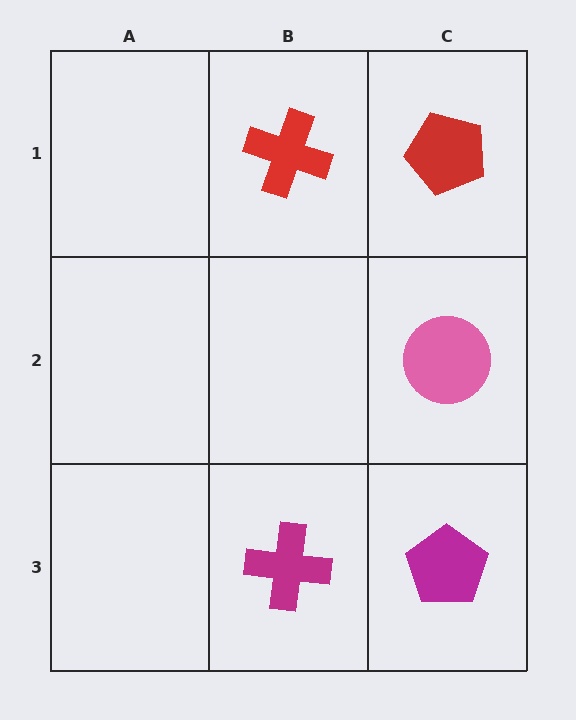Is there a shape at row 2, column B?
No, that cell is empty.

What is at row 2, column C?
A pink circle.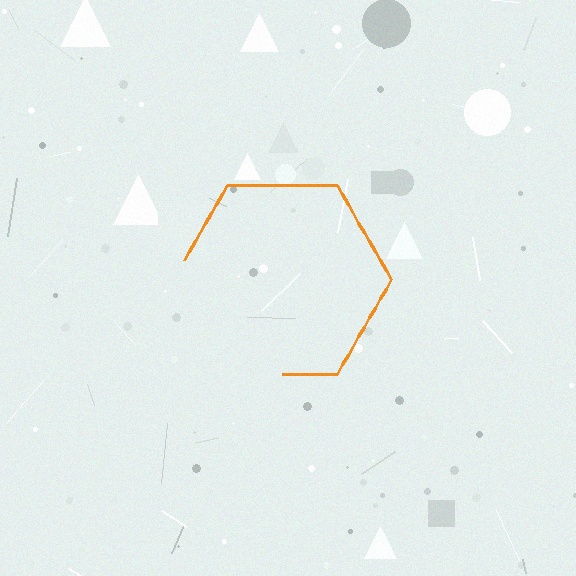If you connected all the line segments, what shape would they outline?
They would outline a hexagon.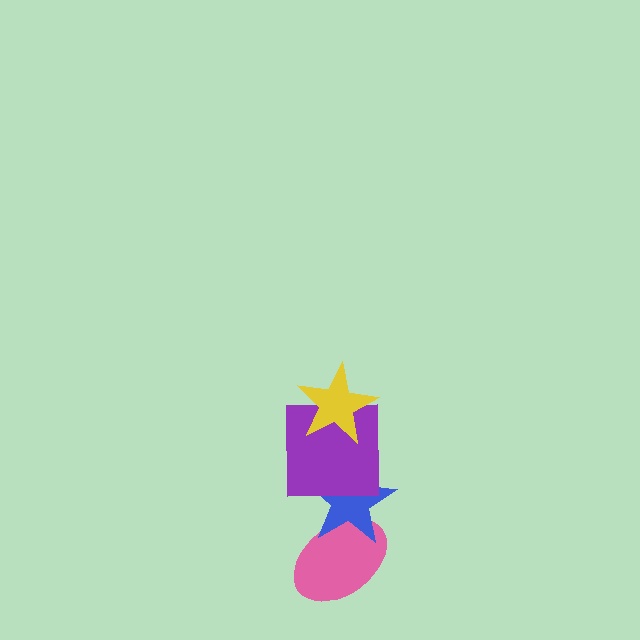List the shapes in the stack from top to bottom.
From top to bottom: the yellow star, the purple square, the blue star, the pink ellipse.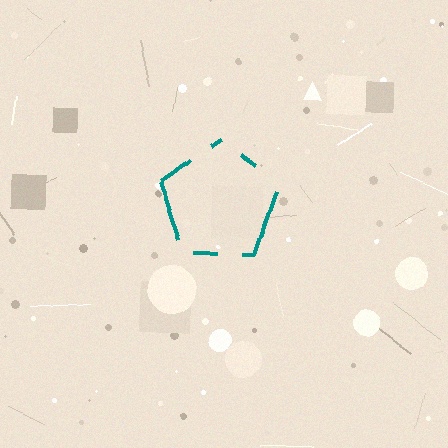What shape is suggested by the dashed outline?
The dashed outline suggests a pentagon.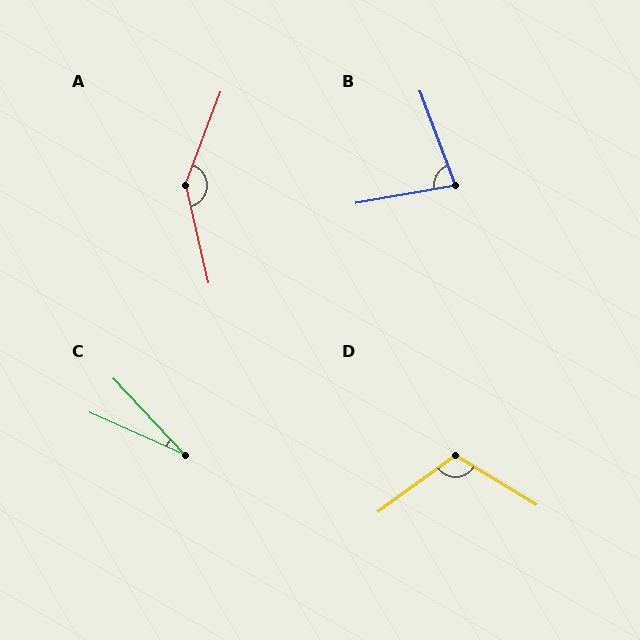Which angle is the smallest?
C, at approximately 23 degrees.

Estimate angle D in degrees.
Approximately 113 degrees.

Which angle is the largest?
A, at approximately 146 degrees.